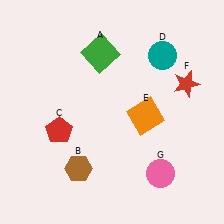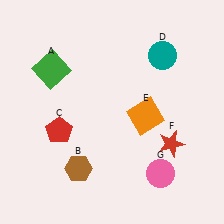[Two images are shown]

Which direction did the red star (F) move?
The red star (F) moved down.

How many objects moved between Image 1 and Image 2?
2 objects moved between the two images.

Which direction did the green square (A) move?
The green square (A) moved left.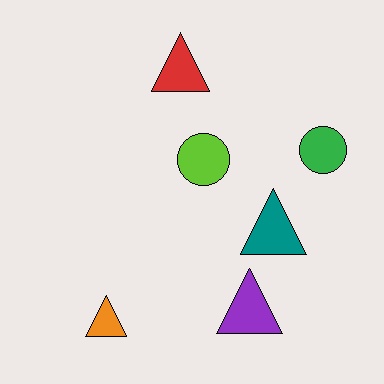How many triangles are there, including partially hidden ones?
There are 4 triangles.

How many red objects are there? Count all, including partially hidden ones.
There is 1 red object.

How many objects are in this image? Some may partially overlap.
There are 6 objects.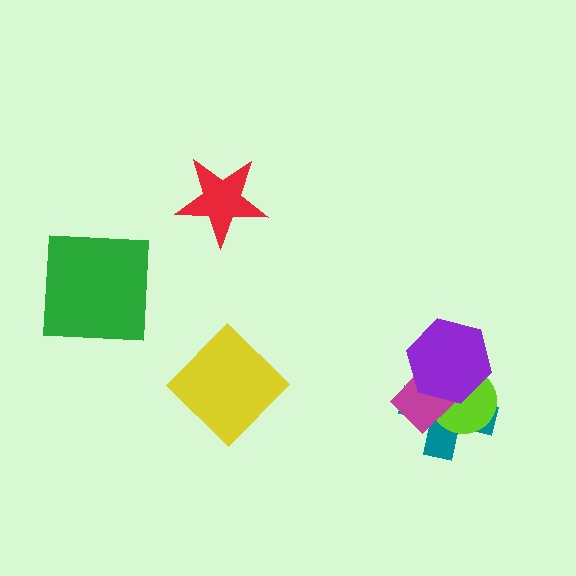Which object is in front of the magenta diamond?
The purple hexagon is in front of the magenta diamond.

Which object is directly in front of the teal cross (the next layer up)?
The lime circle is directly in front of the teal cross.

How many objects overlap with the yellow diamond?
0 objects overlap with the yellow diamond.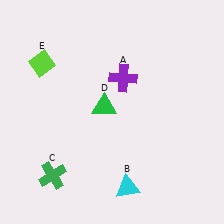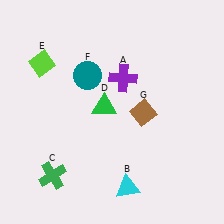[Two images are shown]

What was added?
A teal circle (F), a brown diamond (G) were added in Image 2.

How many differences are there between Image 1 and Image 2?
There are 2 differences between the two images.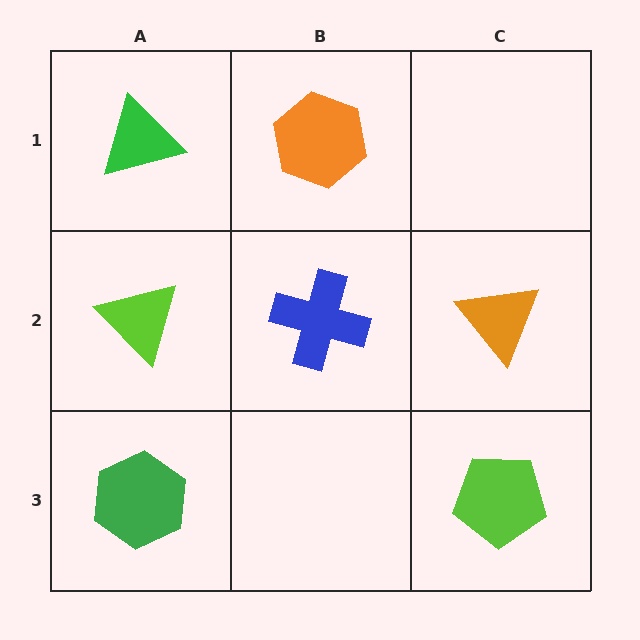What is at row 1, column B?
An orange hexagon.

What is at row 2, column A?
A lime triangle.